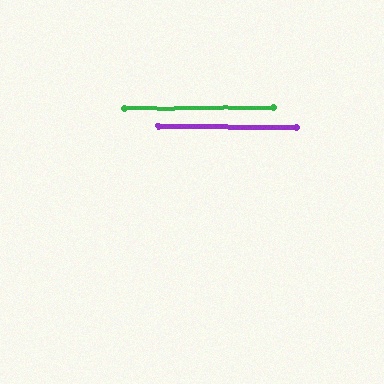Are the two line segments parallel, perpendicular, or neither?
Parallel — their directions differ by only 1.2°.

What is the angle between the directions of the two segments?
Approximately 1 degree.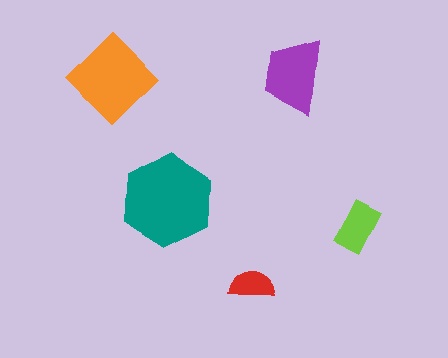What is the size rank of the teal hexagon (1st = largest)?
1st.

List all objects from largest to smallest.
The teal hexagon, the orange diamond, the purple trapezoid, the lime rectangle, the red semicircle.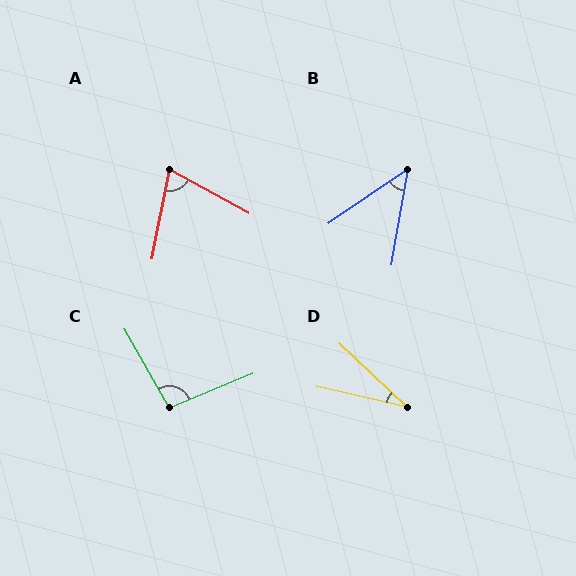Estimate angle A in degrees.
Approximately 73 degrees.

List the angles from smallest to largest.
D (31°), B (46°), A (73°), C (97°).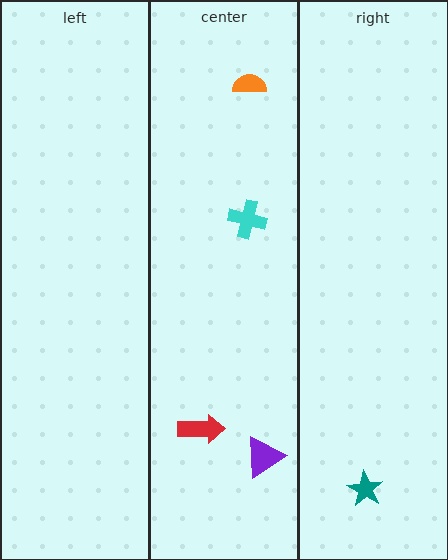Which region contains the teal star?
The right region.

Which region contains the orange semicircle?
The center region.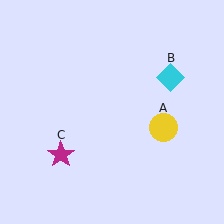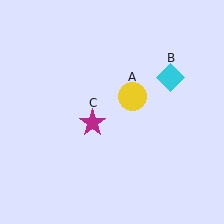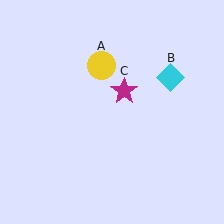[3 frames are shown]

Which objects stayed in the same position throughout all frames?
Cyan diamond (object B) remained stationary.